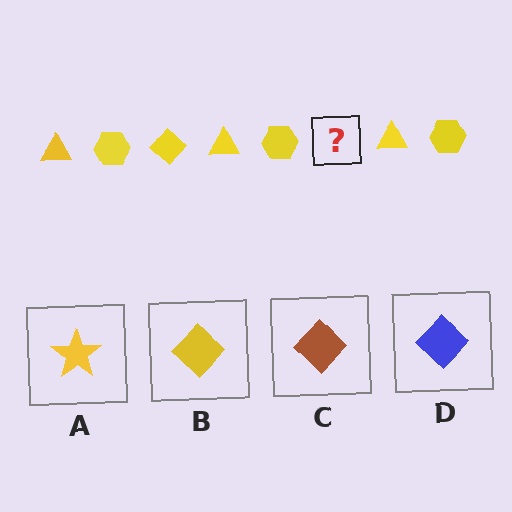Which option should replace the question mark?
Option B.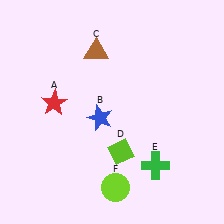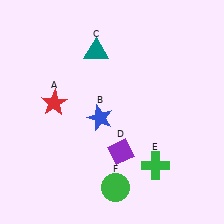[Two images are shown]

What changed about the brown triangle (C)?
In Image 1, C is brown. In Image 2, it changed to teal.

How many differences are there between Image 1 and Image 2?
There are 3 differences between the two images.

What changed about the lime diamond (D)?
In Image 1, D is lime. In Image 2, it changed to purple.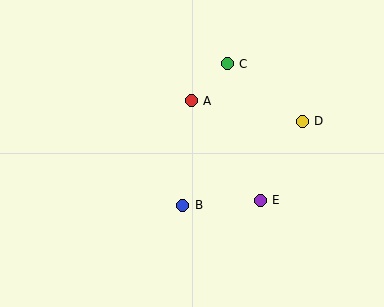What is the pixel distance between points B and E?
The distance between B and E is 77 pixels.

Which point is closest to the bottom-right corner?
Point E is closest to the bottom-right corner.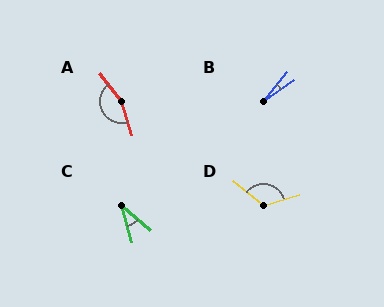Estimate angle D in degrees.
Approximately 124 degrees.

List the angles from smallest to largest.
B (16°), C (33°), D (124°), A (160°).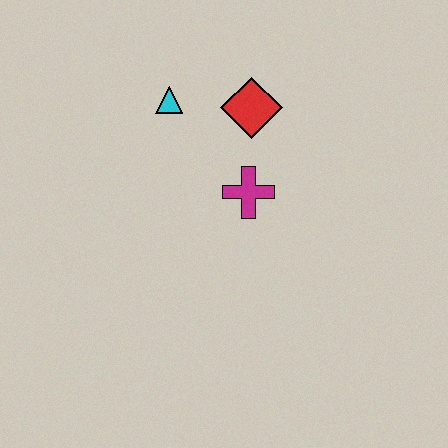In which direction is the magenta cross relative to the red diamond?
The magenta cross is below the red diamond.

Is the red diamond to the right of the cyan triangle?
Yes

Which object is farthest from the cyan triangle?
The magenta cross is farthest from the cyan triangle.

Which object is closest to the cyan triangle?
The red diamond is closest to the cyan triangle.